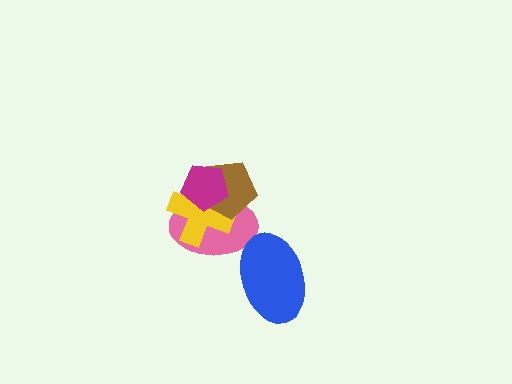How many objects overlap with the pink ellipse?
4 objects overlap with the pink ellipse.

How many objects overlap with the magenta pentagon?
3 objects overlap with the magenta pentagon.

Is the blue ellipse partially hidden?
No, no other shape covers it.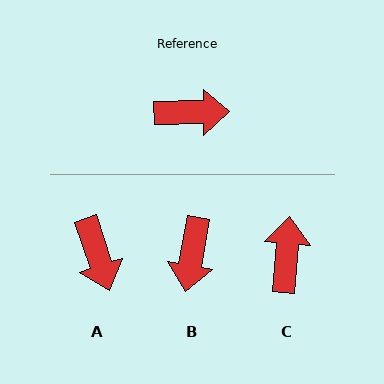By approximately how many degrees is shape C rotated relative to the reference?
Approximately 84 degrees counter-clockwise.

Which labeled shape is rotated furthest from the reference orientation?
B, about 101 degrees away.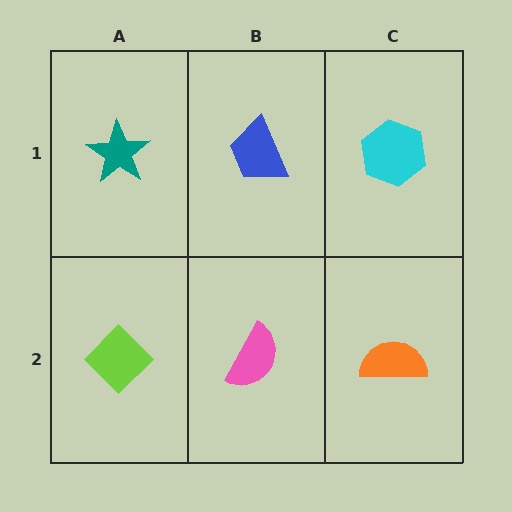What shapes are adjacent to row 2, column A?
A teal star (row 1, column A), a pink semicircle (row 2, column B).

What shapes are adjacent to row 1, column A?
A lime diamond (row 2, column A), a blue trapezoid (row 1, column B).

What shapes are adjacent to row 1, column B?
A pink semicircle (row 2, column B), a teal star (row 1, column A), a cyan hexagon (row 1, column C).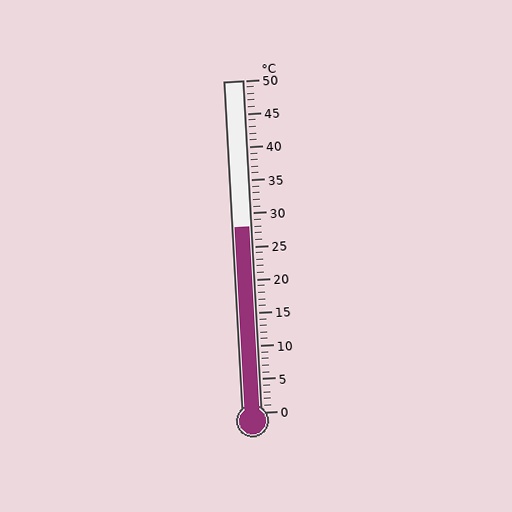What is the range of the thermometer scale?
The thermometer scale ranges from 0°C to 50°C.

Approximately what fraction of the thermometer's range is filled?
The thermometer is filled to approximately 55% of its range.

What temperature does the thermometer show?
The thermometer shows approximately 28°C.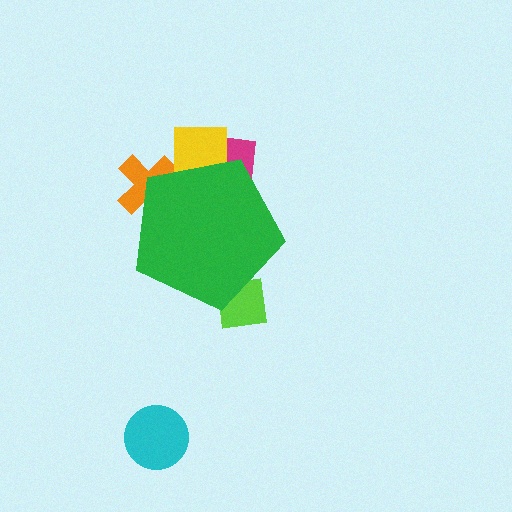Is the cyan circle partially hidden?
No, the cyan circle is fully visible.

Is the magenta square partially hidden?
Yes, the magenta square is partially hidden behind the green pentagon.